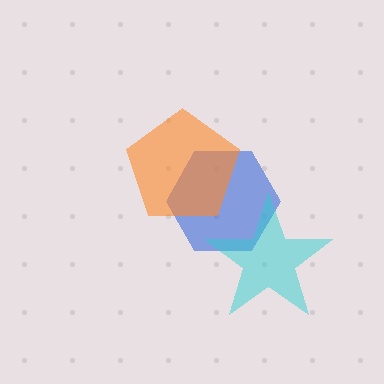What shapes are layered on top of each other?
The layered shapes are: a blue hexagon, an orange pentagon, a cyan star.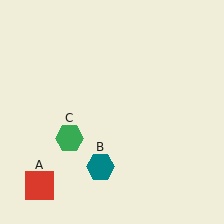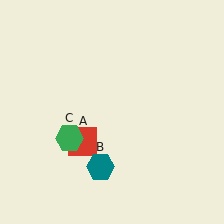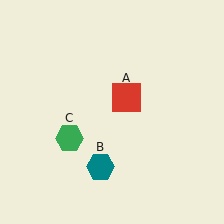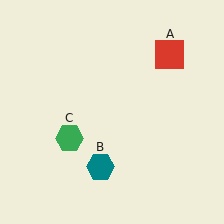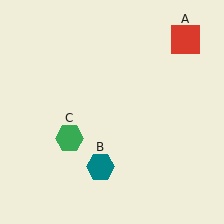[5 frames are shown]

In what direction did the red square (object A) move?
The red square (object A) moved up and to the right.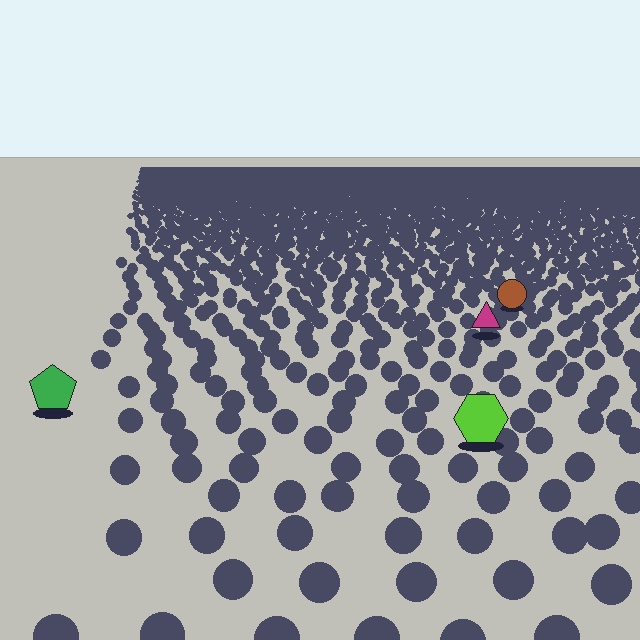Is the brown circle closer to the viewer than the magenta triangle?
No. The magenta triangle is closer — you can tell from the texture gradient: the ground texture is coarser near it.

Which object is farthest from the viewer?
The brown circle is farthest from the viewer. It appears smaller and the ground texture around it is denser.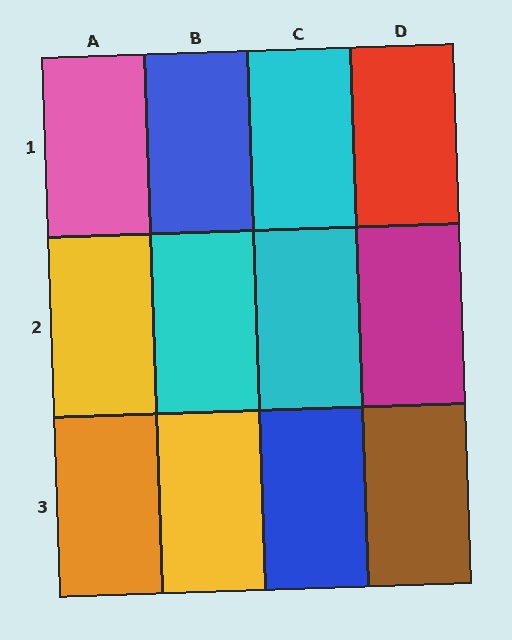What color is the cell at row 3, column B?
Yellow.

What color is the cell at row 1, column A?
Pink.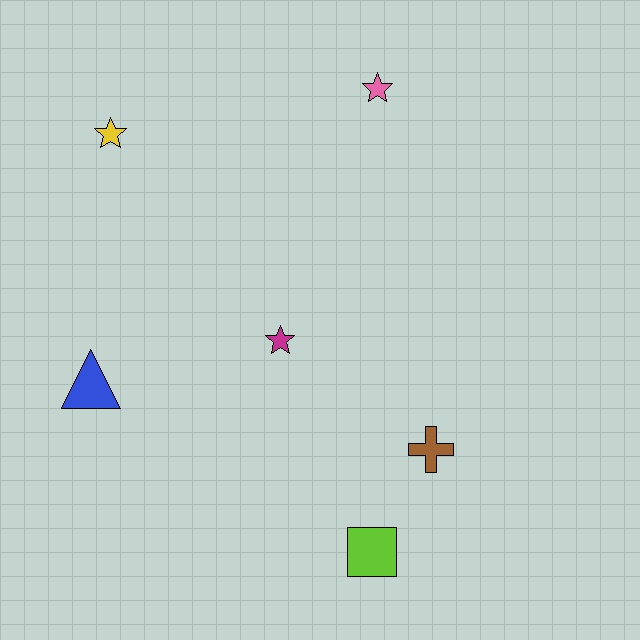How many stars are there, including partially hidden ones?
There are 3 stars.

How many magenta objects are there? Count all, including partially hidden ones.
There is 1 magenta object.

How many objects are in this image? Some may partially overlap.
There are 6 objects.